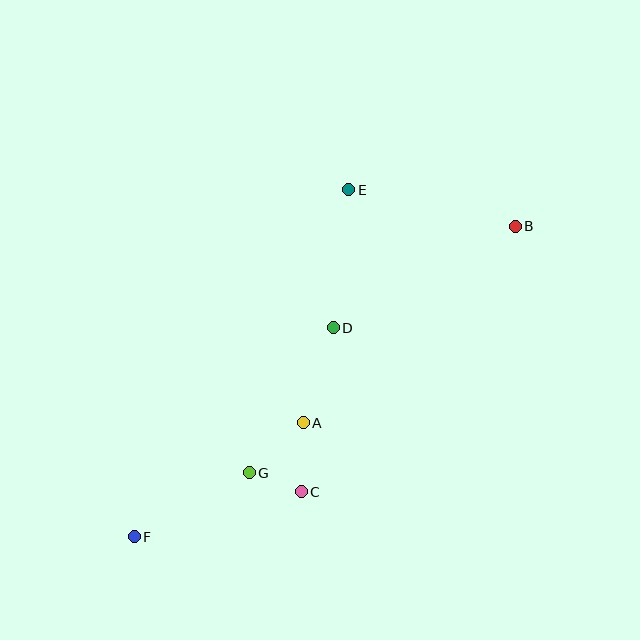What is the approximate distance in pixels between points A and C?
The distance between A and C is approximately 69 pixels.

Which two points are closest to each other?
Points C and G are closest to each other.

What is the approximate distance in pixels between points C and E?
The distance between C and E is approximately 306 pixels.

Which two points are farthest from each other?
Points B and F are farthest from each other.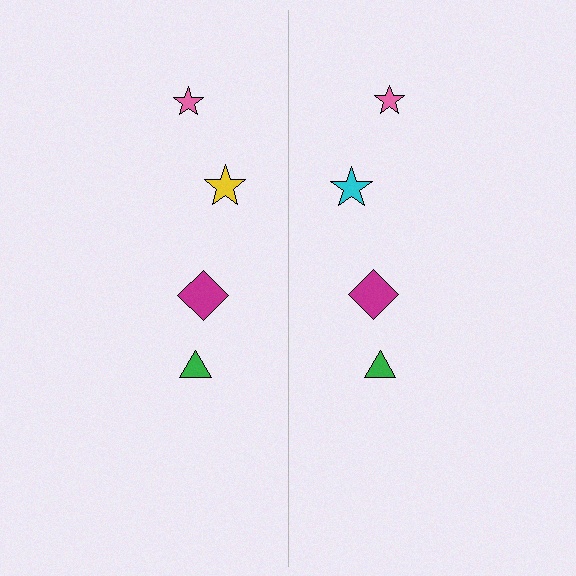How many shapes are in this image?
There are 8 shapes in this image.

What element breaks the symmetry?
The cyan star on the right side breaks the symmetry — its mirror counterpart is yellow.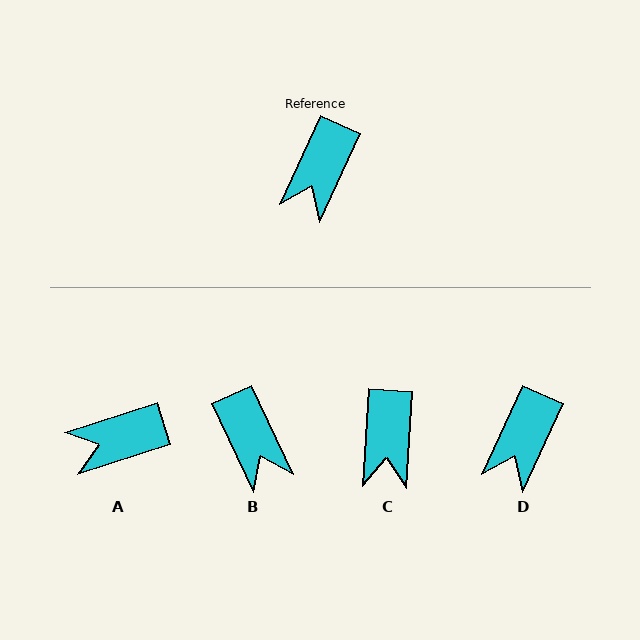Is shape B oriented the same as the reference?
No, it is off by about 49 degrees.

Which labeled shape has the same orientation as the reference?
D.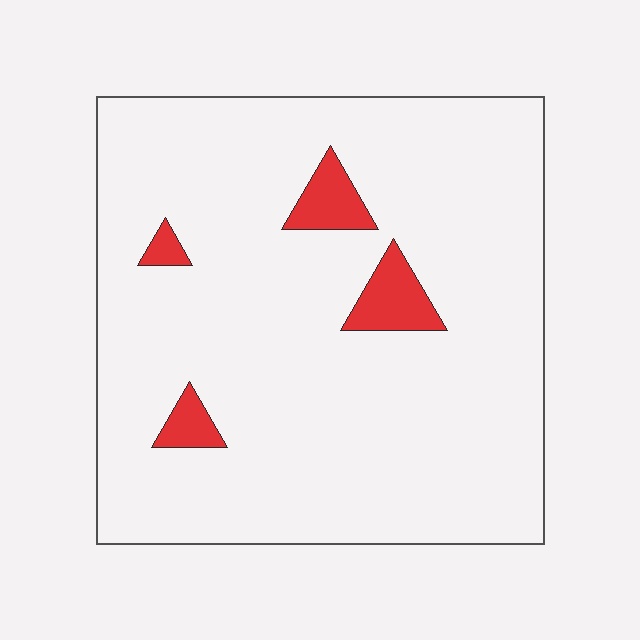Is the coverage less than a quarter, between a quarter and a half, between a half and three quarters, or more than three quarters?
Less than a quarter.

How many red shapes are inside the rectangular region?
4.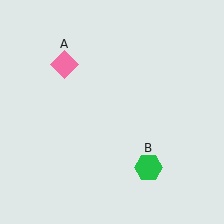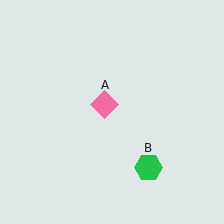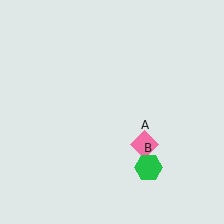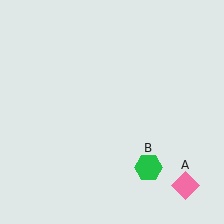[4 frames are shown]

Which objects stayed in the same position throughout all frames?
Green hexagon (object B) remained stationary.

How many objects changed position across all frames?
1 object changed position: pink diamond (object A).